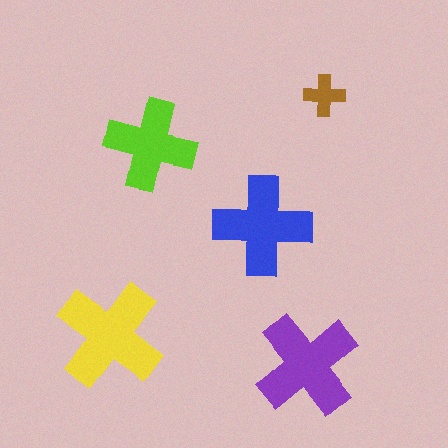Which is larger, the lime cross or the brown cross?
The lime one.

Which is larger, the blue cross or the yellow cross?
The yellow one.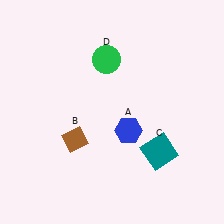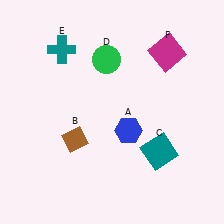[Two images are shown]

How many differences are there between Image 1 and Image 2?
There are 2 differences between the two images.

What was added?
A teal cross (E), a magenta square (F) were added in Image 2.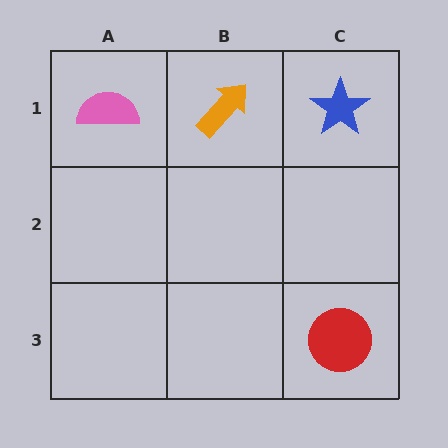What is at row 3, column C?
A red circle.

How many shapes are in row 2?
0 shapes.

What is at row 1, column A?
A pink semicircle.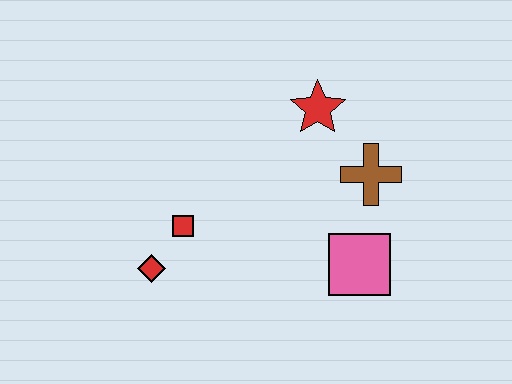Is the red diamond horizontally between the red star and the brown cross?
No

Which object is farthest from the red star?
The red diamond is farthest from the red star.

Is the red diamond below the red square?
Yes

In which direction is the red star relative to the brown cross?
The red star is above the brown cross.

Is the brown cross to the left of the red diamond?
No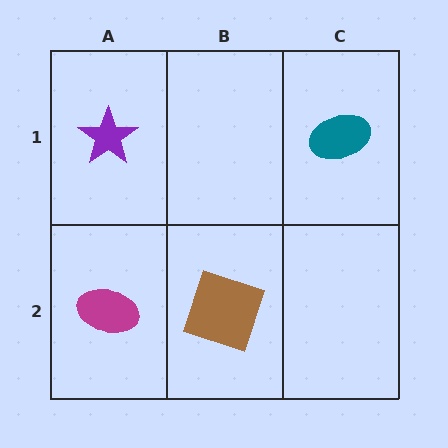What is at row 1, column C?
A teal ellipse.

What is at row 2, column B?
A brown square.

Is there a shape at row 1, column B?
No, that cell is empty.